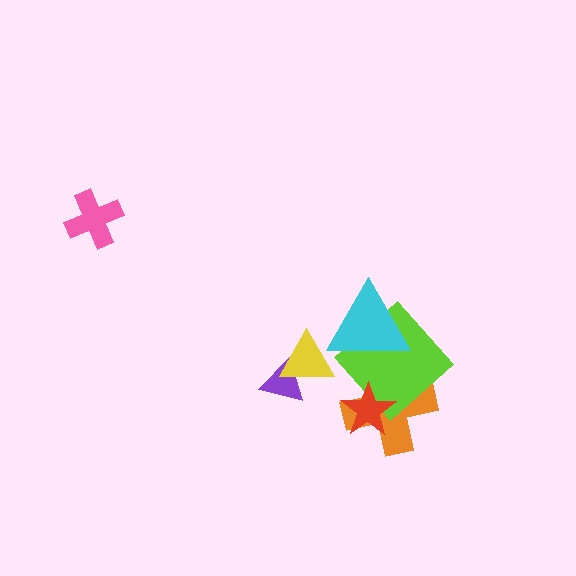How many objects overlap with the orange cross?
3 objects overlap with the orange cross.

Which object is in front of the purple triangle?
The yellow triangle is in front of the purple triangle.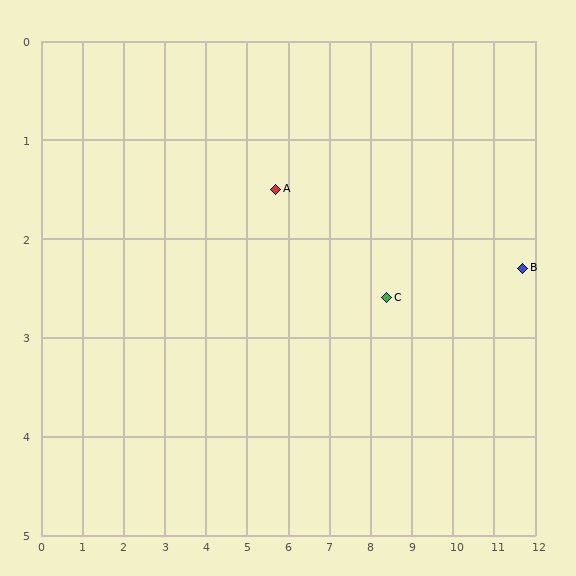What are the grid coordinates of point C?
Point C is at approximately (8.4, 2.6).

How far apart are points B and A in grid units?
Points B and A are about 6.1 grid units apart.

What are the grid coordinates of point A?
Point A is at approximately (5.7, 1.5).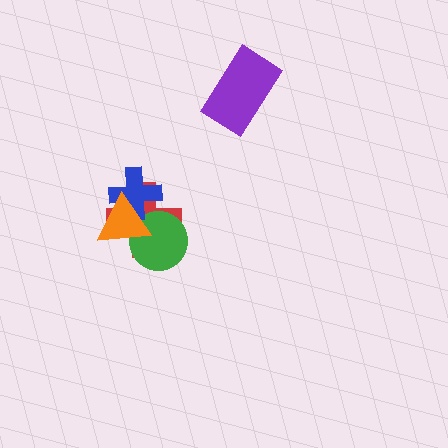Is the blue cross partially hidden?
Yes, it is partially covered by another shape.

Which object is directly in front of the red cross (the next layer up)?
The green circle is directly in front of the red cross.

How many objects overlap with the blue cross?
2 objects overlap with the blue cross.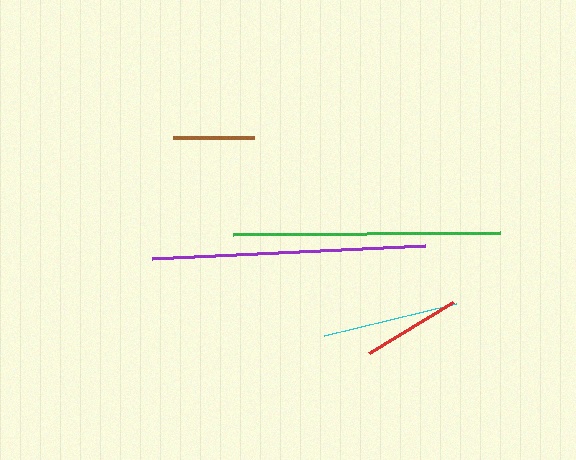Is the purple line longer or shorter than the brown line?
The purple line is longer than the brown line.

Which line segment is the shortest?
The brown line is the shortest at approximately 82 pixels.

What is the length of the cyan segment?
The cyan segment is approximately 136 pixels long.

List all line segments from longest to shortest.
From longest to shortest: purple, green, cyan, red, brown.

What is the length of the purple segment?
The purple segment is approximately 273 pixels long.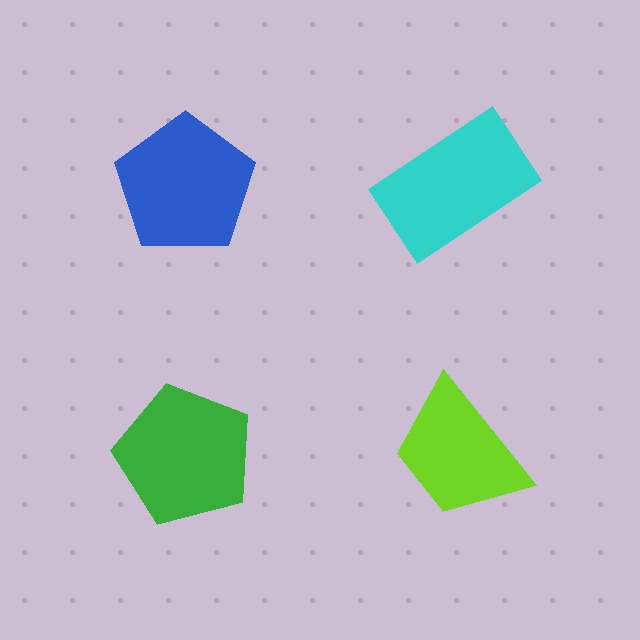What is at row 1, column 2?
A cyan rectangle.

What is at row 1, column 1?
A blue pentagon.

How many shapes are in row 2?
2 shapes.